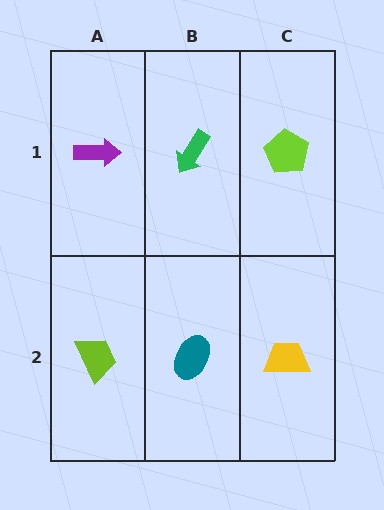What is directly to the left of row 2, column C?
A teal ellipse.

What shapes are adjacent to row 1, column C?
A yellow trapezoid (row 2, column C), a green arrow (row 1, column B).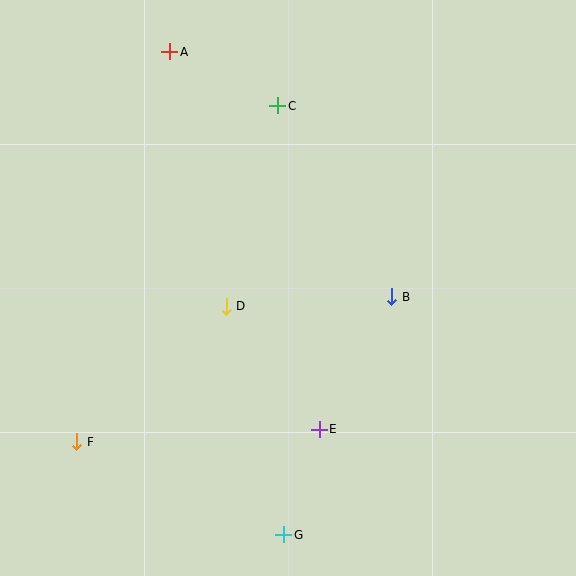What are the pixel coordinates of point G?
Point G is at (284, 535).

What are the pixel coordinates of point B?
Point B is at (392, 297).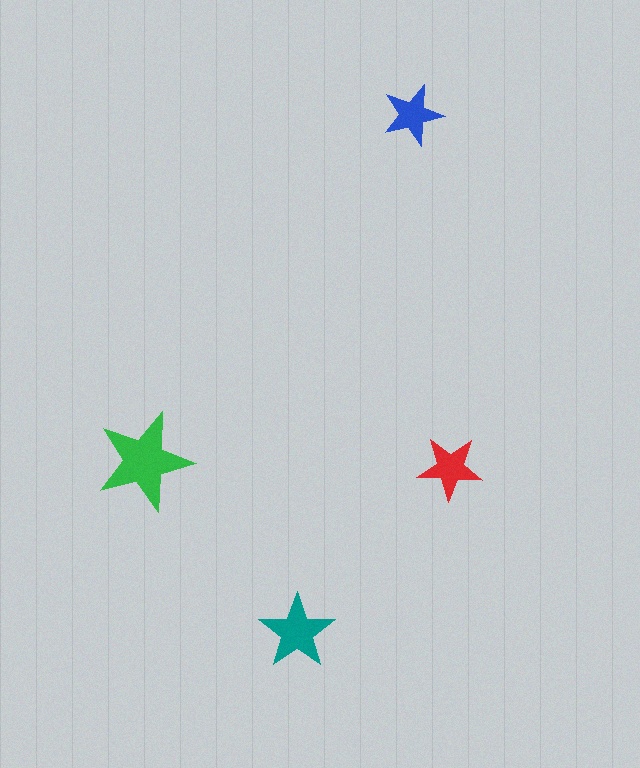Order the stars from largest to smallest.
the green one, the teal one, the red one, the blue one.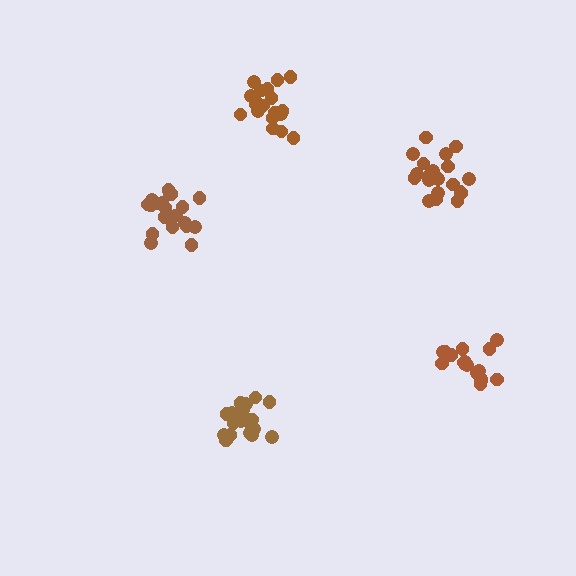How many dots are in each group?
Group 1: 20 dots, Group 2: 19 dots, Group 3: 17 dots, Group 4: 21 dots, Group 5: 21 dots (98 total).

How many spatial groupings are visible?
There are 5 spatial groupings.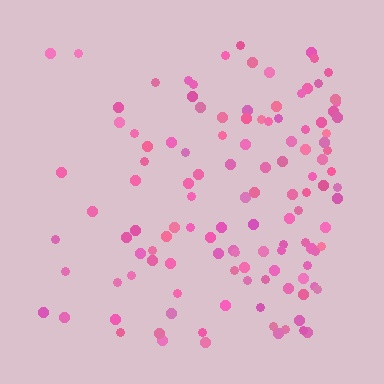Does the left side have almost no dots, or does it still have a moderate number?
Still a moderate number, just noticeably fewer than the right.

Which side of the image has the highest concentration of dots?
The right.